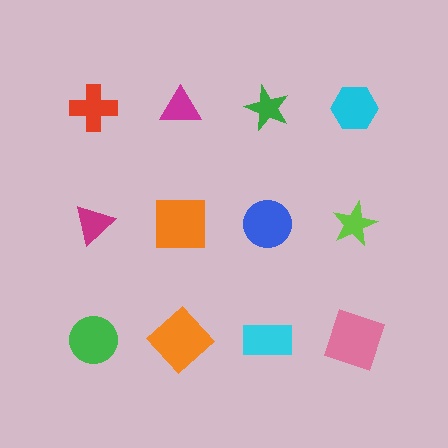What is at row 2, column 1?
A magenta triangle.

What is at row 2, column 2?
An orange square.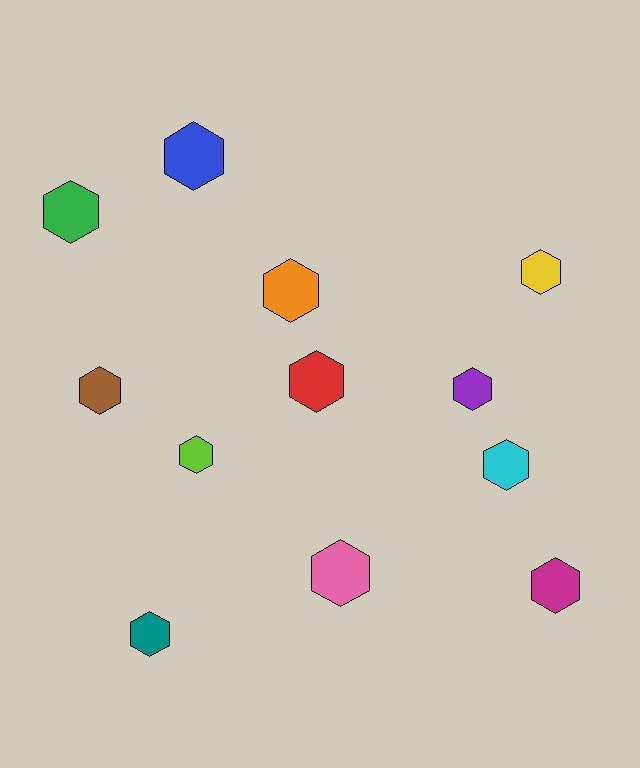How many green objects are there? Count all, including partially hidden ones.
There is 1 green object.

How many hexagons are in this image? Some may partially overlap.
There are 12 hexagons.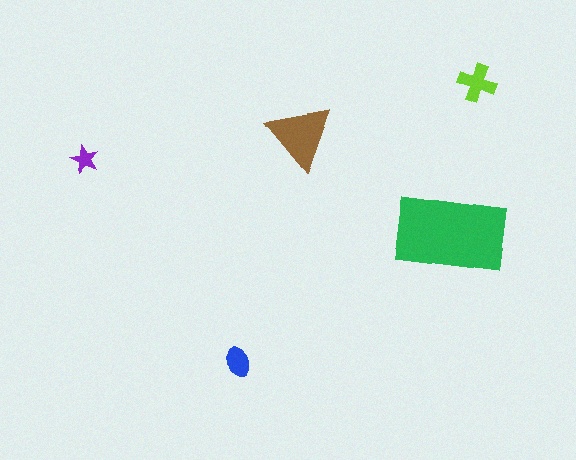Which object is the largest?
The green rectangle.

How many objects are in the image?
There are 5 objects in the image.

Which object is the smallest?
The purple star.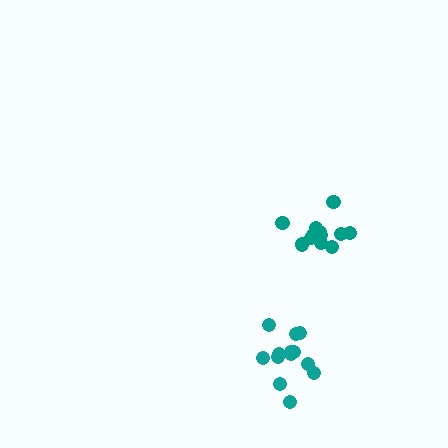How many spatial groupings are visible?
There are 2 spatial groupings.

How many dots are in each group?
Group 1: 12 dots, Group 2: 13 dots (25 total).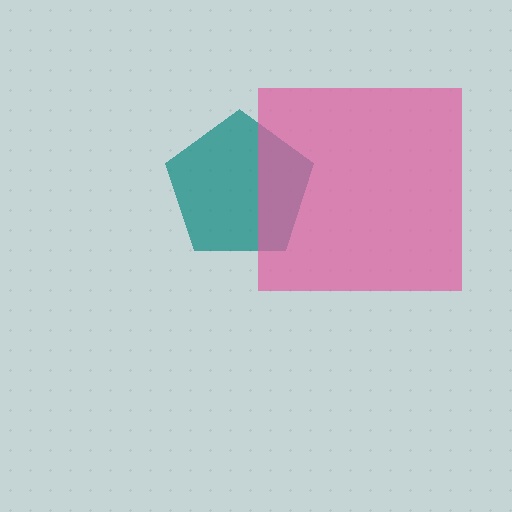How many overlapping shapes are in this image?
There are 2 overlapping shapes in the image.